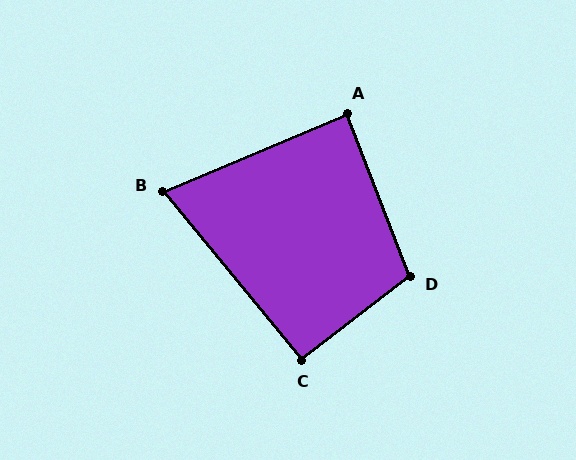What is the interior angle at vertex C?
Approximately 92 degrees (approximately right).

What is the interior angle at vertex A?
Approximately 88 degrees (approximately right).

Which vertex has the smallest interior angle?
B, at approximately 74 degrees.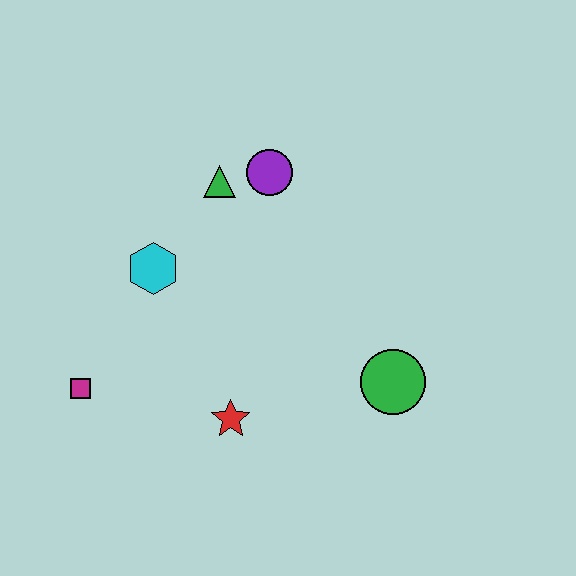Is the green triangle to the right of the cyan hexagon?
Yes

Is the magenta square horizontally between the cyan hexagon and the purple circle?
No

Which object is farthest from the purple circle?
The magenta square is farthest from the purple circle.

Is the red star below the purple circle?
Yes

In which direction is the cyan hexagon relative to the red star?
The cyan hexagon is above the red star.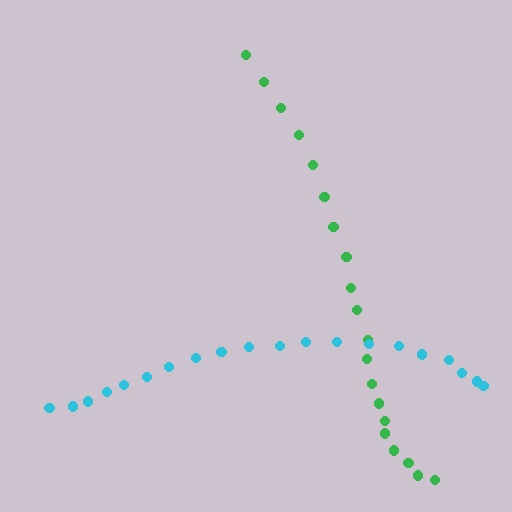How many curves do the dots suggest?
There are 2 distinct paths.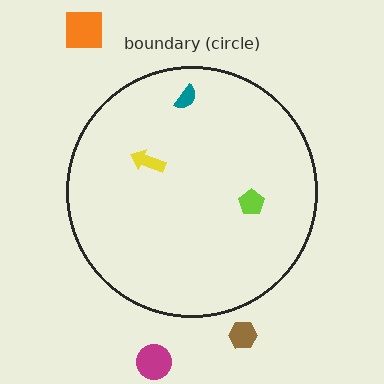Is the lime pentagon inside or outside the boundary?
Inside.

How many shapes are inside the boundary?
3 inside, 3 outside.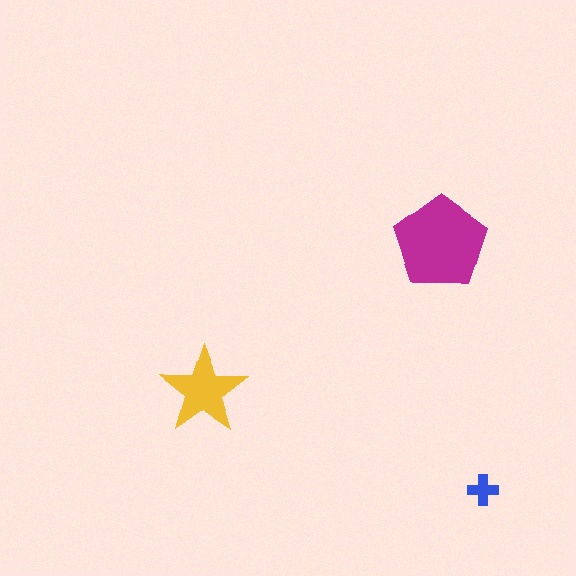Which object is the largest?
The magenta pentagon.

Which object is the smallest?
The blue cross.